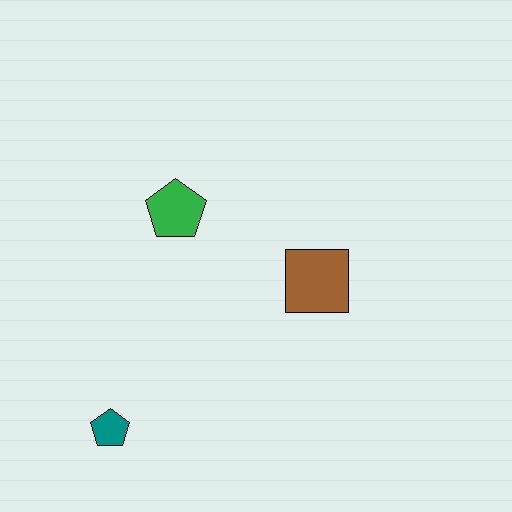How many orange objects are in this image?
There are no orange objects.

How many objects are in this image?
There are 3 objects.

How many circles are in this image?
There are no circles.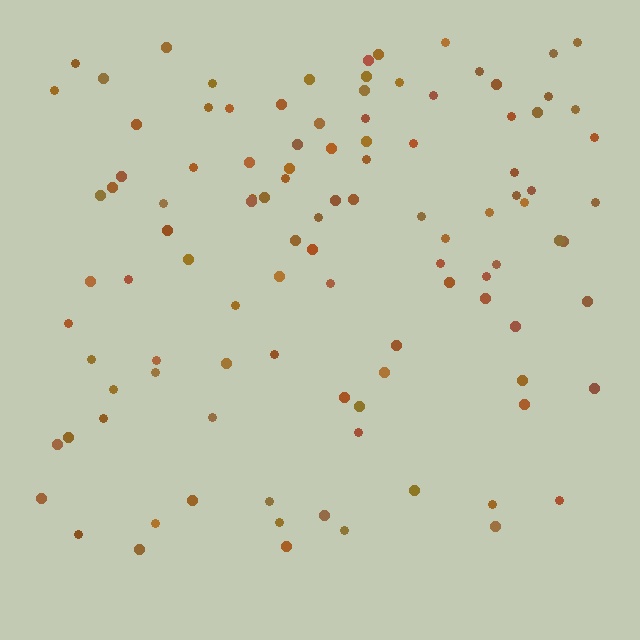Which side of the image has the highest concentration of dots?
The top.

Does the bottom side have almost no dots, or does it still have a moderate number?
Still a moderate number, just noticeably fewer than the top.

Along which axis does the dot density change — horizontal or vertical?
Vertical.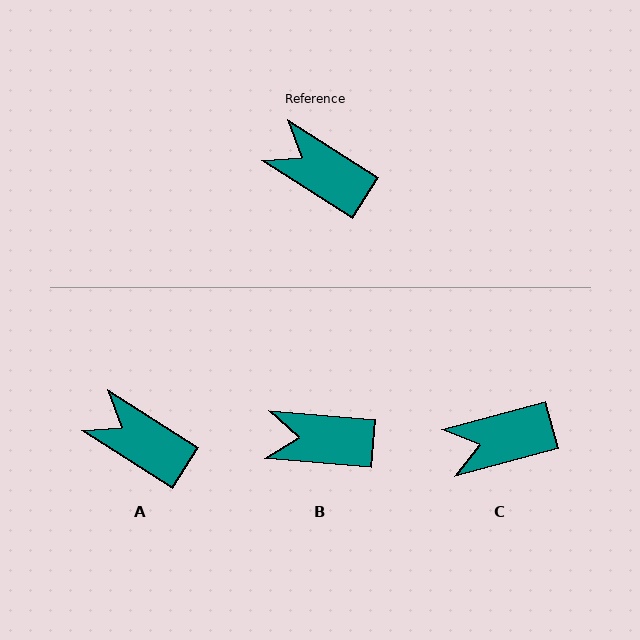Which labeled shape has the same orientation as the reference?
A.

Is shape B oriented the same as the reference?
No, it is off by about 28 degrees.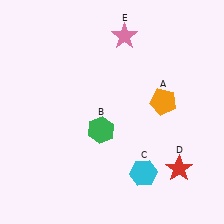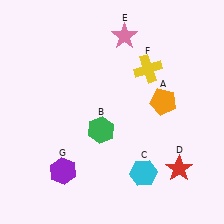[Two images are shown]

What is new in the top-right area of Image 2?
A yellow cross (F) was added in the top-right area of Image 2.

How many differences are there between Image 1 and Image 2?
There are 2 differences between the two images.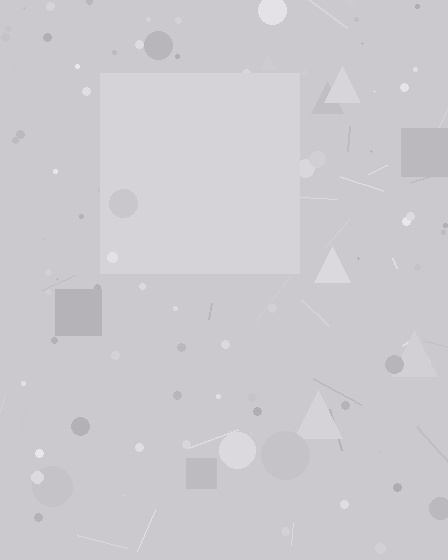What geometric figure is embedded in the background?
A square is embedded in the background.